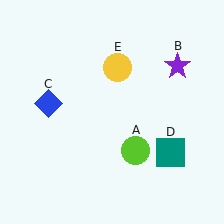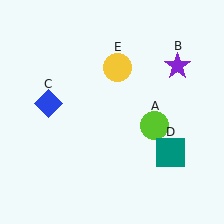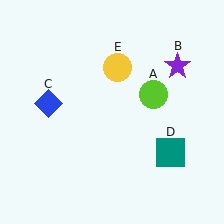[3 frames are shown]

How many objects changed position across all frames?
1 object changed position: lime circle (object A).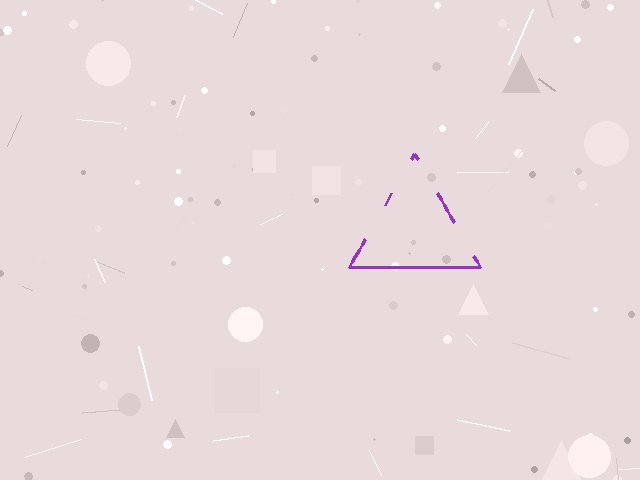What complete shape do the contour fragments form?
The contour fragments form a triangle.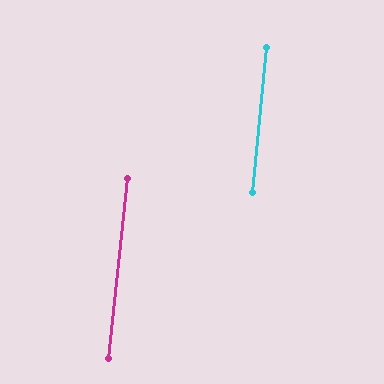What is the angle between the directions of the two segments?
Approximately 1 degree.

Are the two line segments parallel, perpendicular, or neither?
Parallel — their directions differ by only 0.7°.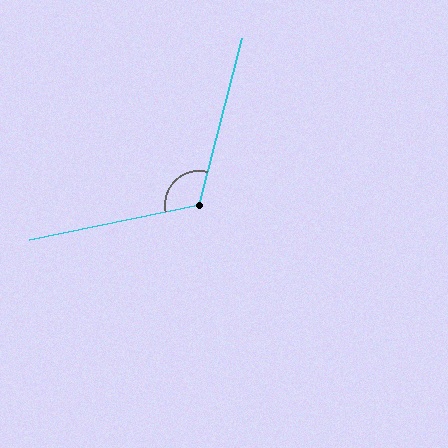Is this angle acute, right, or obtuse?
It is obtuse.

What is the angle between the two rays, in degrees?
Approximately 116 degrees.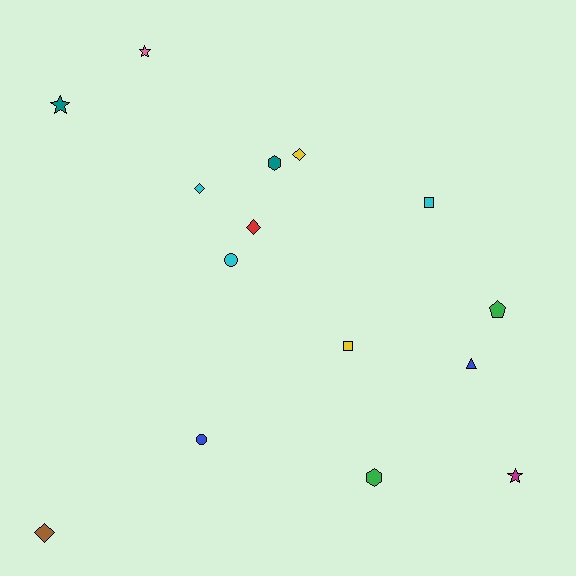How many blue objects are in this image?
There are 2 blue objects.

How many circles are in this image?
There are 2 circles.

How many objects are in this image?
There are 15 objects.